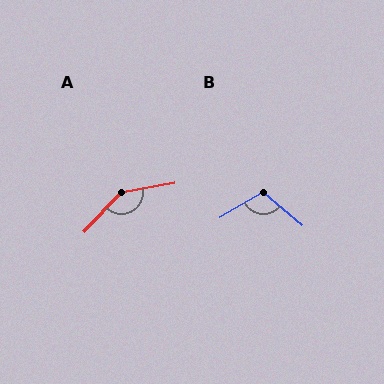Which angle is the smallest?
B, at approximately 110 degrees.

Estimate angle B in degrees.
Approximately 110 degrees.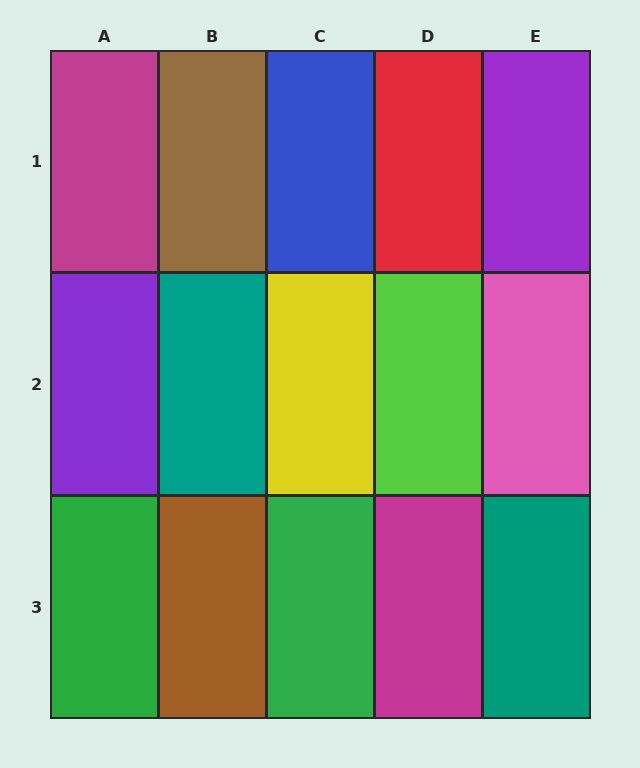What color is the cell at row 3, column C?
Green.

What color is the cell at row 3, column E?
Teal.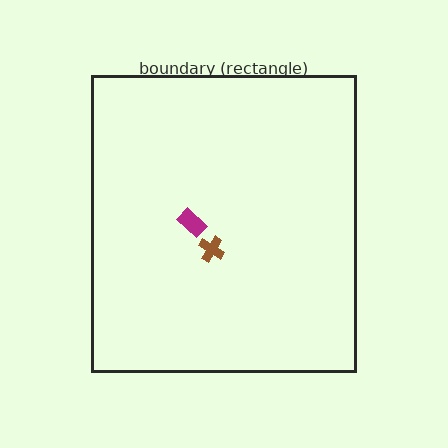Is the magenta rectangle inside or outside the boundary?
Inside.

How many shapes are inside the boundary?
2 inside, 0 outside.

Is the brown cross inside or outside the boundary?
Inside.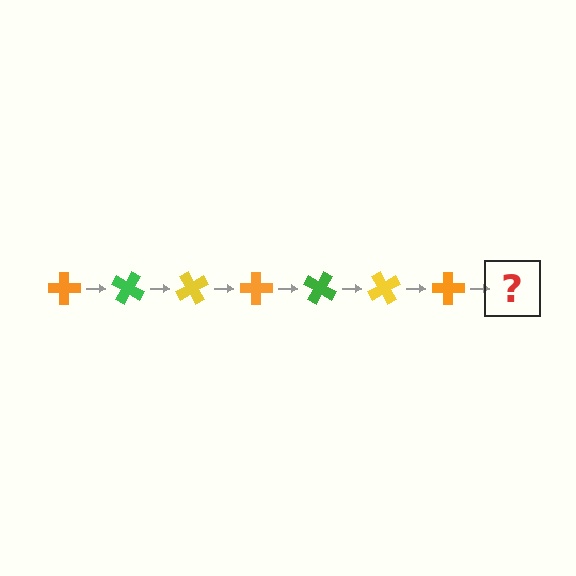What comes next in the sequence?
The next element should be a green cross, rotated 210 degrees from the start.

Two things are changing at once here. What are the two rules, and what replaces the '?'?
The two rules are that it rotates 30 degrees each step and the color cycles through orange, green, and yellow. The '?' should be a green cross, rotated 210 degrees from the start.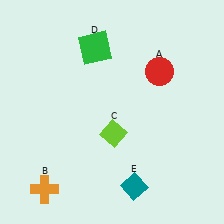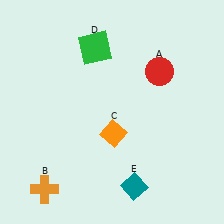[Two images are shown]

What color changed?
The diamond (C) changed from lime in Image 1 to orange in Image 2.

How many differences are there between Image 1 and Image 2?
There is 1 difference between the two images.